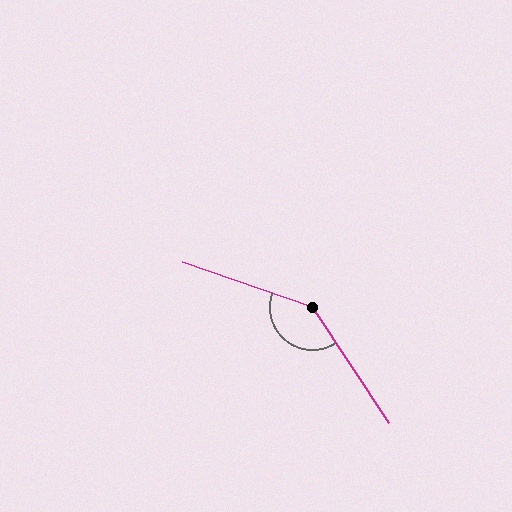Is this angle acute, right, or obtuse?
It is obtuse.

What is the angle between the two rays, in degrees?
Approximately 143 degrees.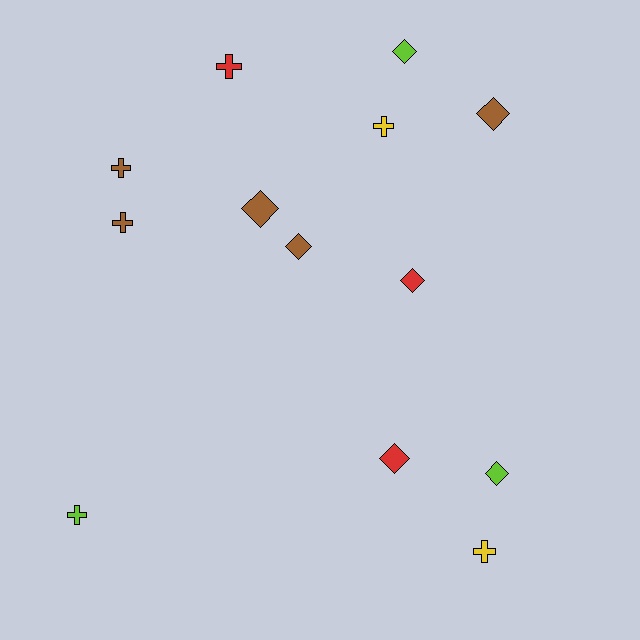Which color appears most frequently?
Brown, with 5 objects.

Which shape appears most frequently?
Diamond, with 7 objects.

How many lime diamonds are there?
There are 2 lime diamonds.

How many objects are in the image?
There are 13 objects.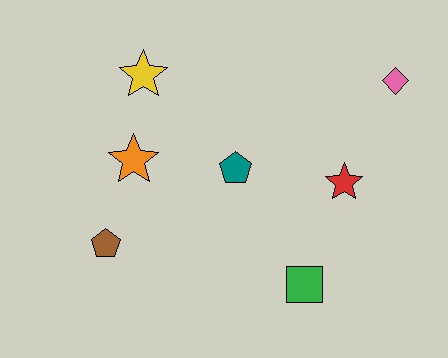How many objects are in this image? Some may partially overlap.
There are 7 objects.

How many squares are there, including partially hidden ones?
There is 1 square.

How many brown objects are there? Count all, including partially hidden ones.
There is 1 brown object.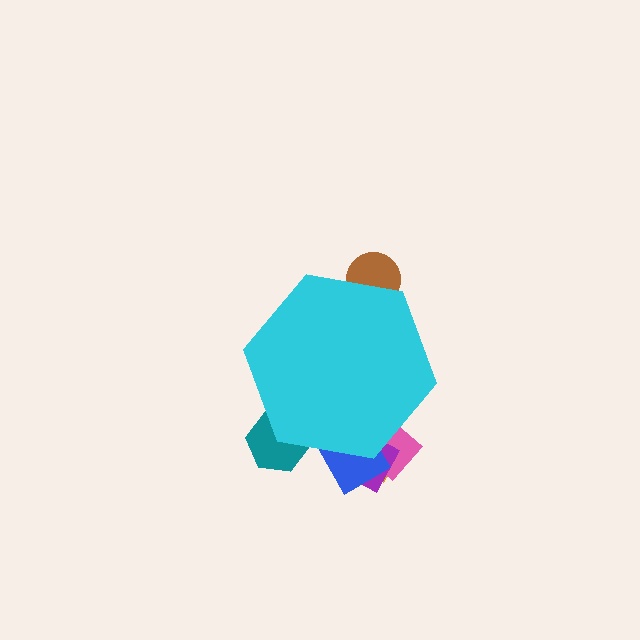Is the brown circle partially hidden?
Yes, the brown circle is partially hidden behind the cyan hexagon.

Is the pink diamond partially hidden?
Yes, the pink diamond is partially hidden behind the cyan hexagon.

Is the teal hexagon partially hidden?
Yes, the teal hexagon is partially hidden behind the cyan hexagon.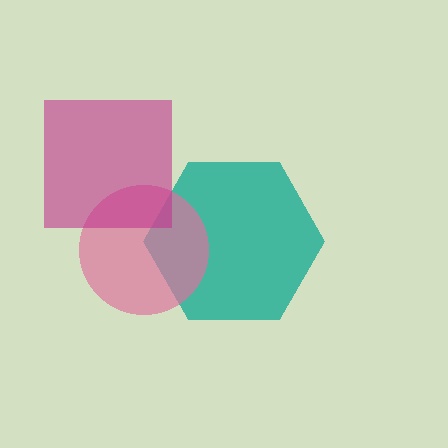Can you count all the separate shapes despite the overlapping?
Yes, there are 3 separate shapes.